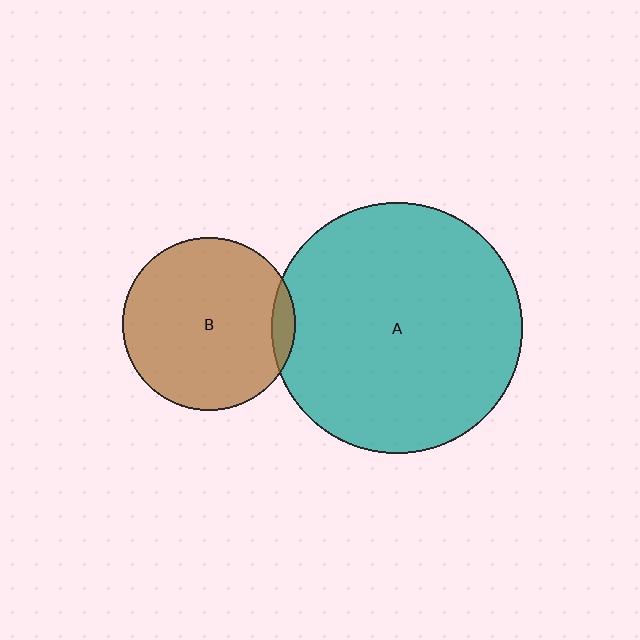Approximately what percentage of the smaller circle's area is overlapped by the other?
Approximately 5%.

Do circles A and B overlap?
Yes.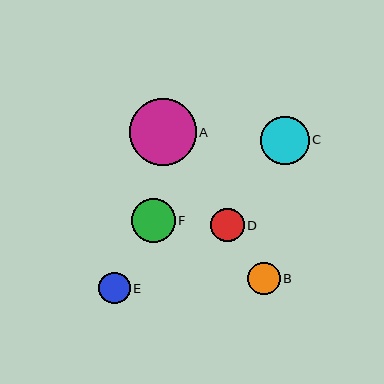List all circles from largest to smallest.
From largest to smallest: A, C, F, D, B, E.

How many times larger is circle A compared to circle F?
Circle A is approximately 1.5 times the size of circle F.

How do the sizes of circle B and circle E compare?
Circle B and circle E are approximately the same size.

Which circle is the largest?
Circle A is the largest with a size of approximately 67 pixels.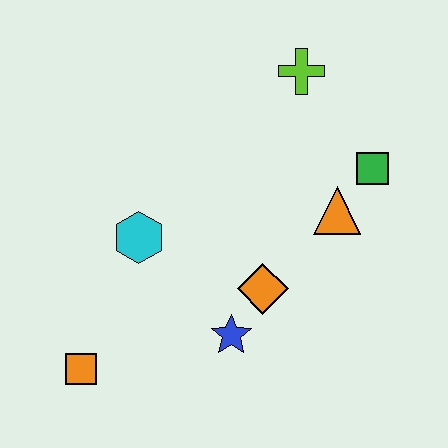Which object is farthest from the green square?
The orange square is farthest from the green square.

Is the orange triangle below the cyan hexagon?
No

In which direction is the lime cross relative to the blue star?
The lime cross is above the blue star.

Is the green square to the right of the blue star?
Yes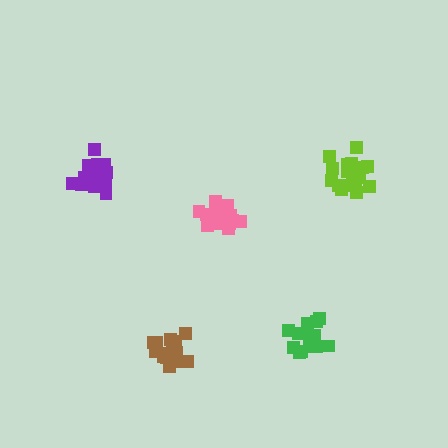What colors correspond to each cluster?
The clusters are colored: brown, lime, green, purple, pink.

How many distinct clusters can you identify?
There are 5 distinct clusters.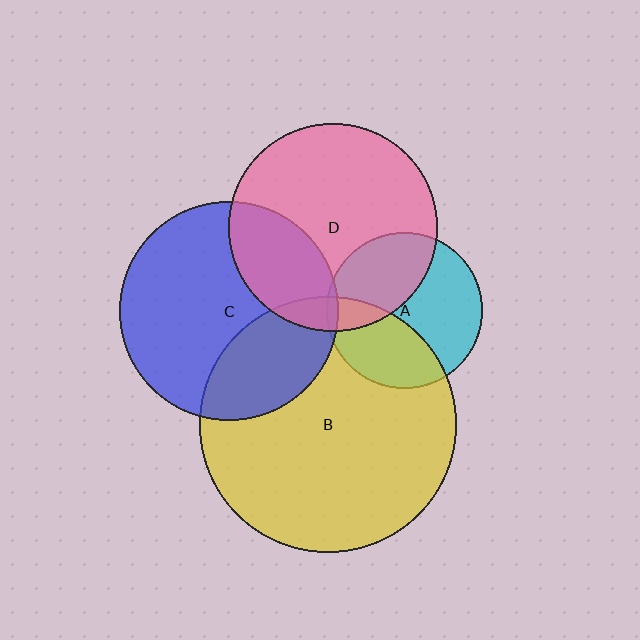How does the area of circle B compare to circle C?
Approximately 1.4 times.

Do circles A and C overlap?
Yes.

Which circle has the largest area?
Circle B (yellow).